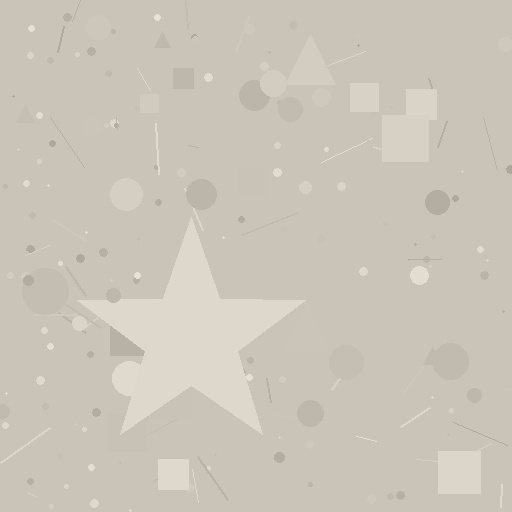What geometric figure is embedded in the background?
A star is embedded in the background.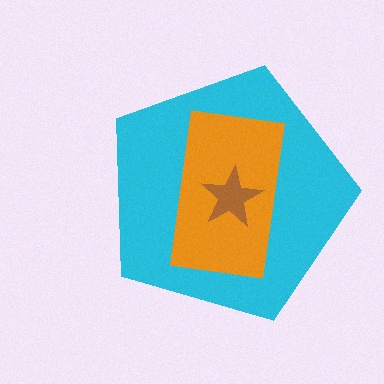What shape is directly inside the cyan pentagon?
The orange rectangle.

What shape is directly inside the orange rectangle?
The brown star.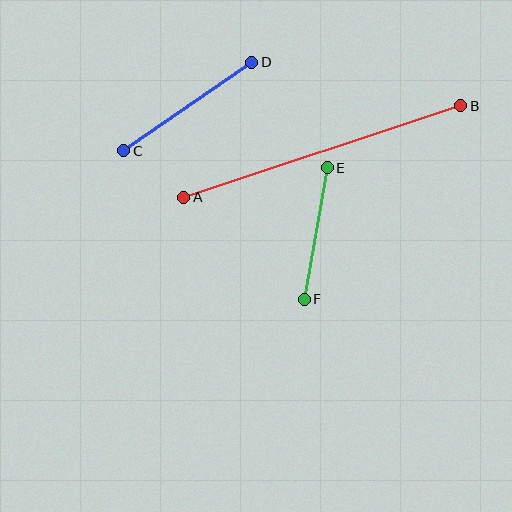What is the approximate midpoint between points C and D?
The midpoint is at approximately (188, 106) pixels.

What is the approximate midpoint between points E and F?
The midpoint is at approximately (316, 234) pixels.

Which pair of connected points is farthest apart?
Points A and B are farthest apart.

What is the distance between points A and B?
The distance is approximately 292 pixels.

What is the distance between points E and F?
The distance is approximately 133 pixels.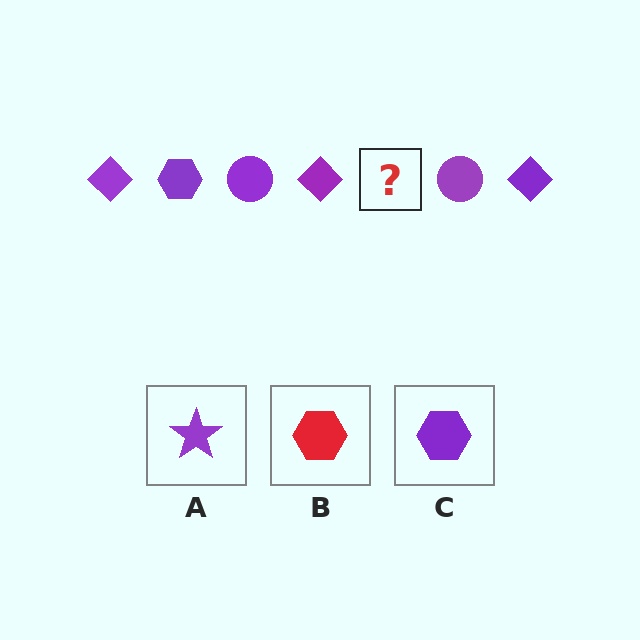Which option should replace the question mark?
Option C.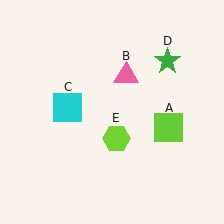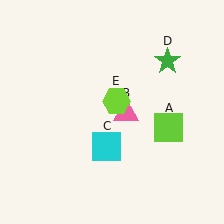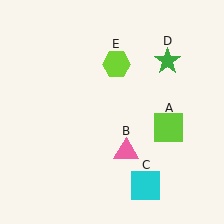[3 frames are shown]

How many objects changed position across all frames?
3 objects changed position: pink triangle (object B), cyan square (object C), lime hexagon (object E).